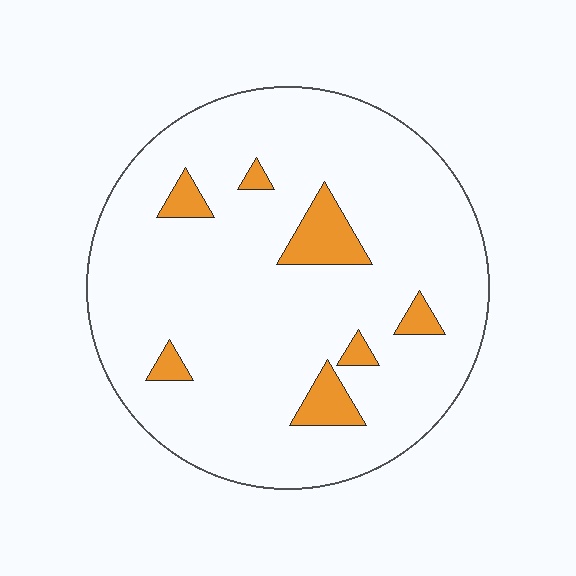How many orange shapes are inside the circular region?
7.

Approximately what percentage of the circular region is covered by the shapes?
Approximately 10%.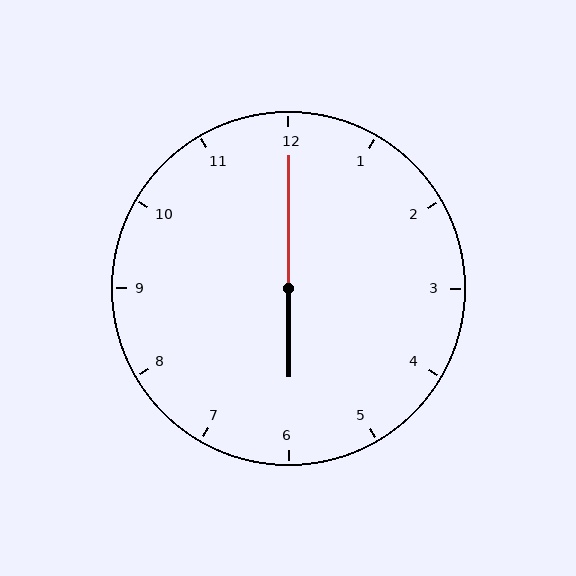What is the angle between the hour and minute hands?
Approximately 180 degrees.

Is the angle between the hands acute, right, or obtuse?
It is obtuse.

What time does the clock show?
6:00.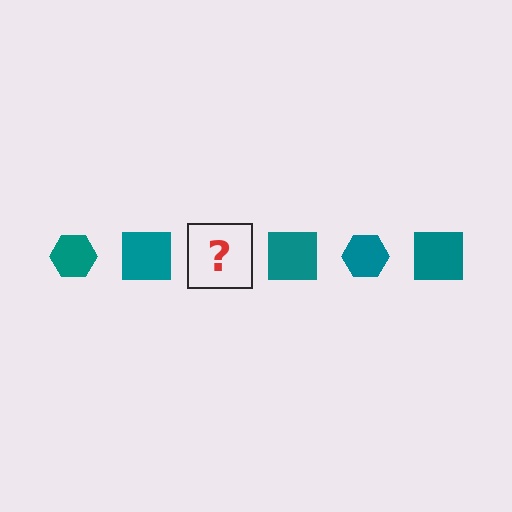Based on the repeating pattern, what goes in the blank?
The blank should be a teal hexagon.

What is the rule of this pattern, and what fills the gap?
The rule is that the pattern cycles through hexagon, square shapes in teal. The gap should be filled with a teal hexagon.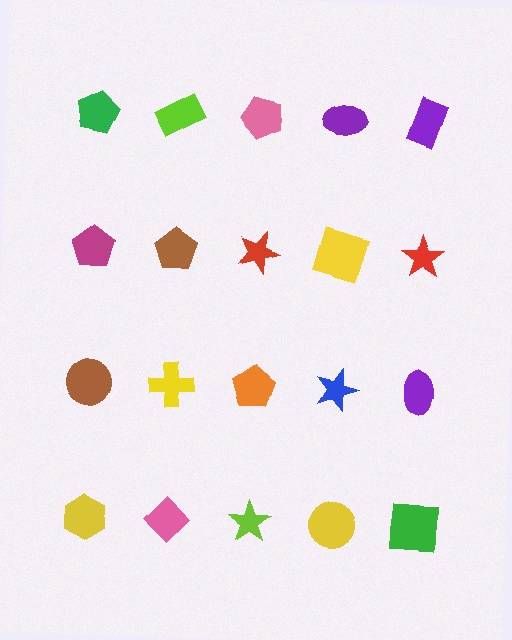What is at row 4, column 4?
A yellow circle.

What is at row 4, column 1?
A yellow hexagon.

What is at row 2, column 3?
A red star.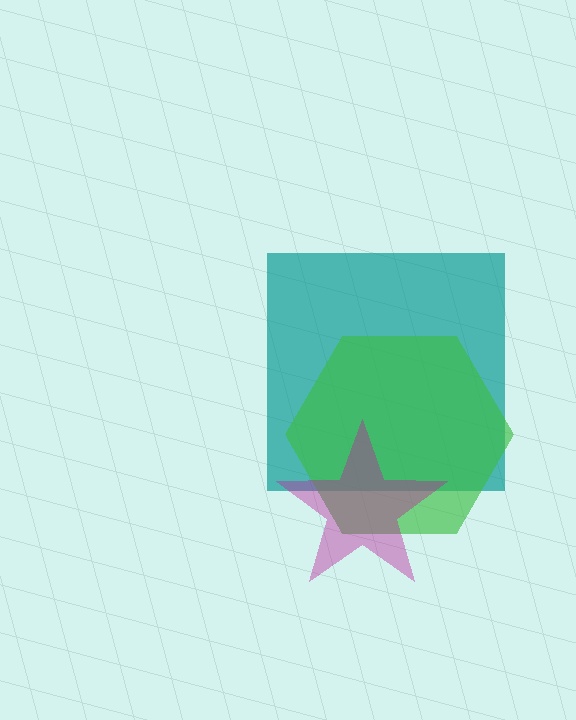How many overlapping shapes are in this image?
There are 3 overlapping shapes in the image.